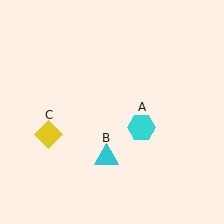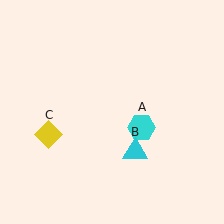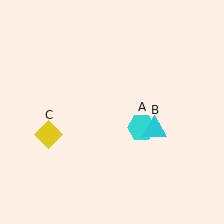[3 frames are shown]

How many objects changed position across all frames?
1 object changed position: cyan triangle (object B).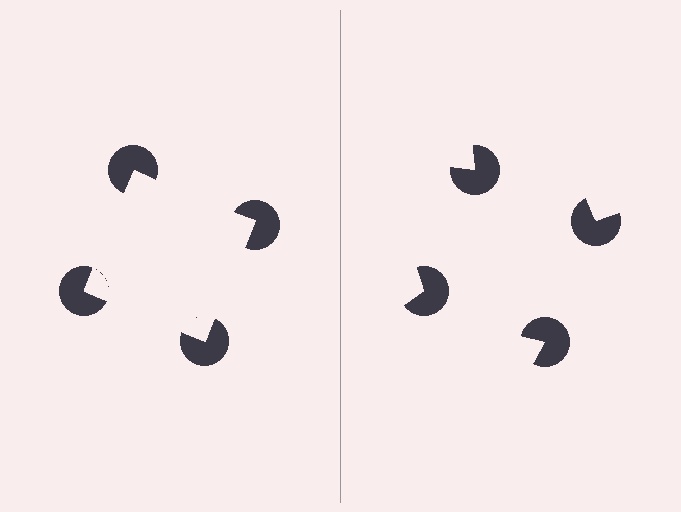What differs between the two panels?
The pac-man discs are positioned identically on both sides; only the wedge orientations differ. On the left they align to a square; on the right they are misaligned.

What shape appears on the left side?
An illusory square.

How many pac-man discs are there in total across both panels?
8 — 4 on each side.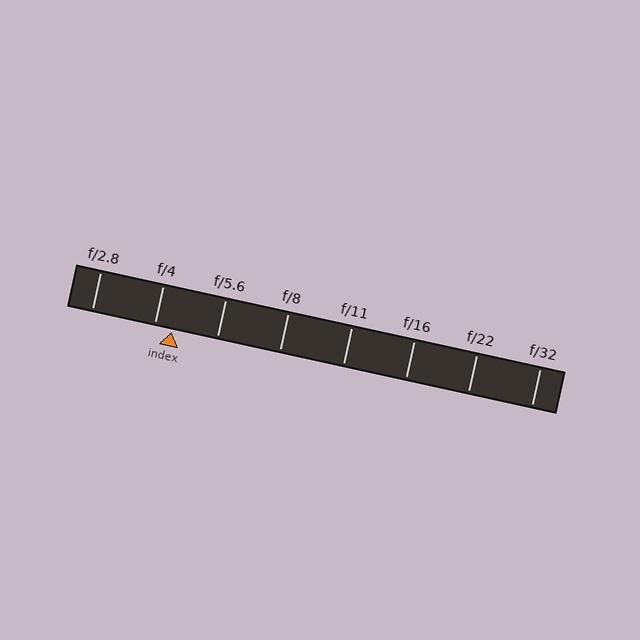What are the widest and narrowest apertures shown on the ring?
The widest aperture shown is f/2.8 and the narrowest is f/32.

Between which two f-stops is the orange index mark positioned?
The index mark is between f/4 and f/5.6.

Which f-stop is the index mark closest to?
The index mark is closest to f/4.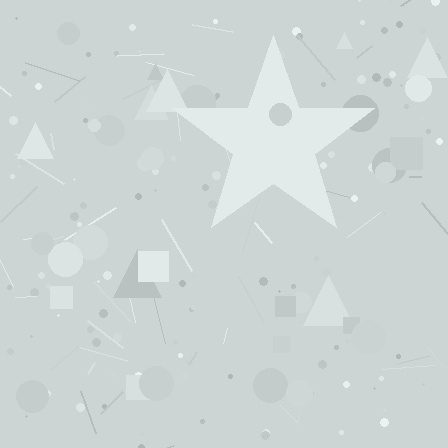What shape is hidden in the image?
A star is hidden in the image.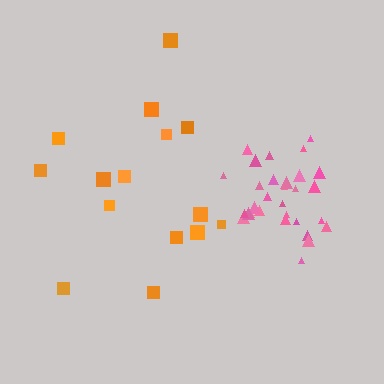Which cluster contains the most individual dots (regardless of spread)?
Pink (30).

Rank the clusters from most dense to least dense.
pink, orange.